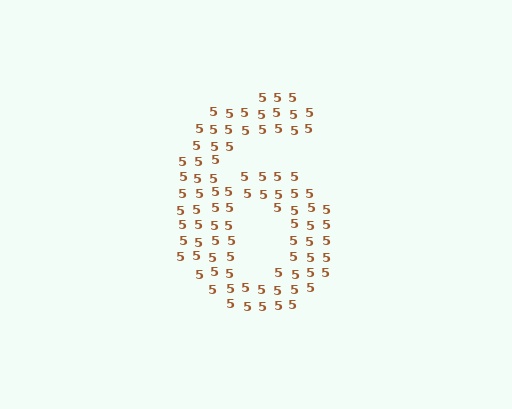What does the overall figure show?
The overall figure shows the digit 6.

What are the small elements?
The small elements are digit 5's.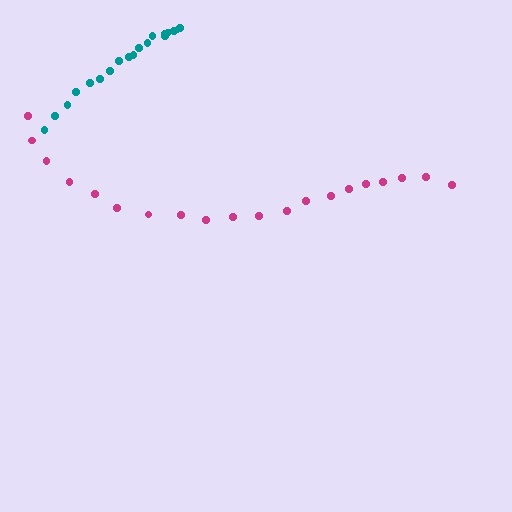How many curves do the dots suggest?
There are 2 distinct paths.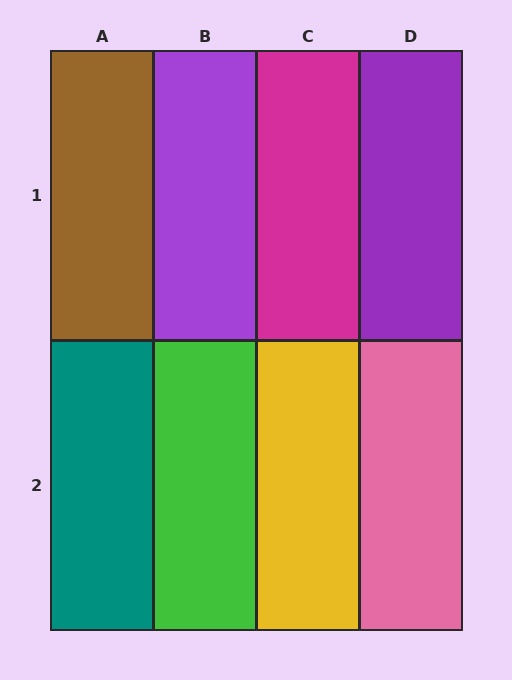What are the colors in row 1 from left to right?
Brown, purple, magenta, purple.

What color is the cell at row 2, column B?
Green.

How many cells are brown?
1 cell is brown.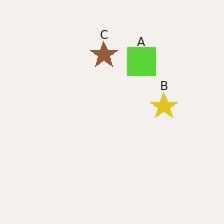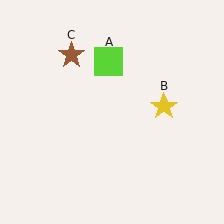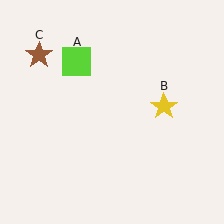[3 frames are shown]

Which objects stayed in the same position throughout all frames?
Yellow star (object B) remained stationary.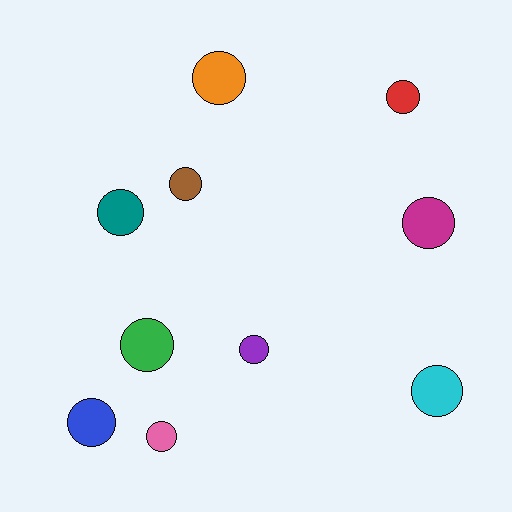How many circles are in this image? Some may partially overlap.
There are 10 circles.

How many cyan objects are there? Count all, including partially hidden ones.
There is 1 cyan object.